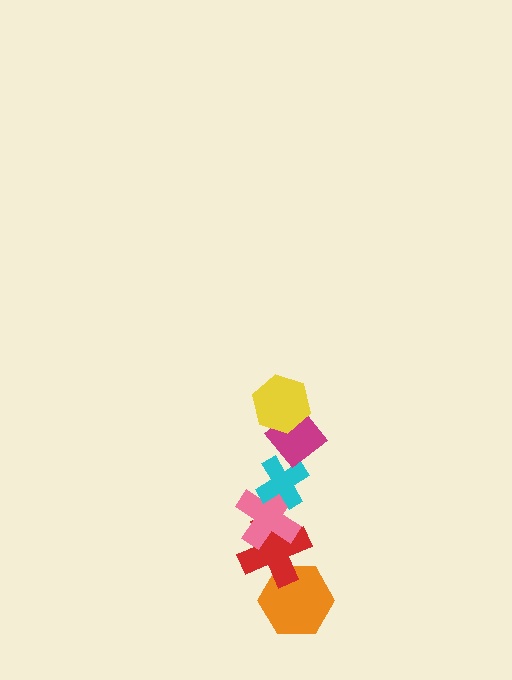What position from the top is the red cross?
The red cross is 5th from the top.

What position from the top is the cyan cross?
The cyan cross is 3rd from the top.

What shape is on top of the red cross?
The pink cross is on top of the red cross.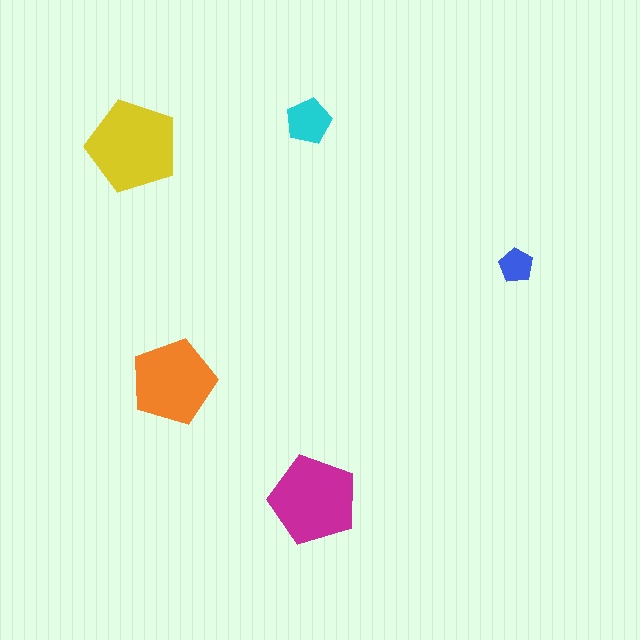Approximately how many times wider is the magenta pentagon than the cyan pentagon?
About 2 times wider.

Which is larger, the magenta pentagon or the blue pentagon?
The magenta one.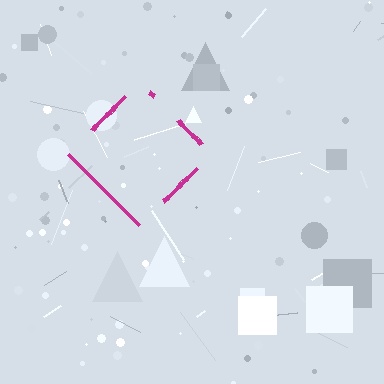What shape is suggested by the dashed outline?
The dashed outline suggests a diamond.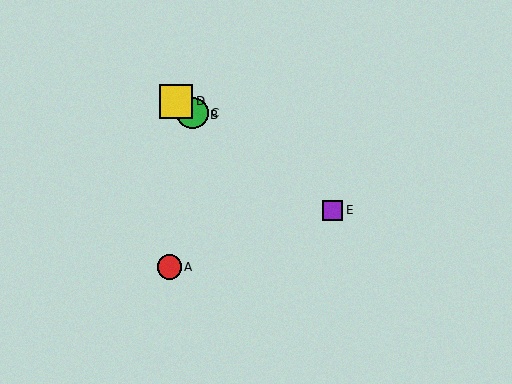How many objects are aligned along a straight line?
4 objects (B, C, D, E) are aligned along a straight line.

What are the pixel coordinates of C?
Object C is at (193, 113).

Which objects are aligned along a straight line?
Objects B, C, D, E are aligned along a straight line.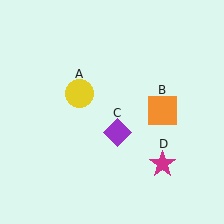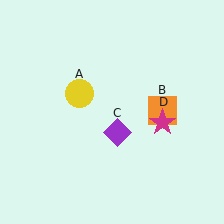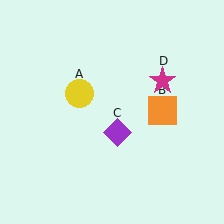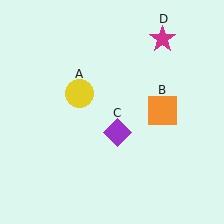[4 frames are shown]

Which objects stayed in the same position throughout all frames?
Yellow circle (object A) and orange square (object B) and purple diamond (object C) remained stationary.